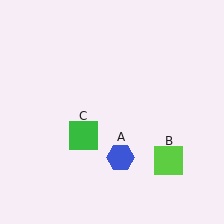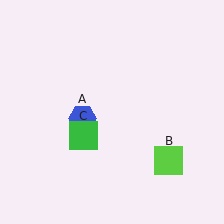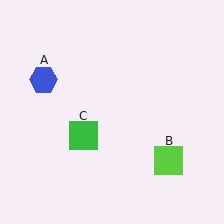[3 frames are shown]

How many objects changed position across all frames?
1 object changed position: blue hexagon (object A).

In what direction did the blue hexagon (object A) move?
The blue hexagon (object A) moved up and to the left.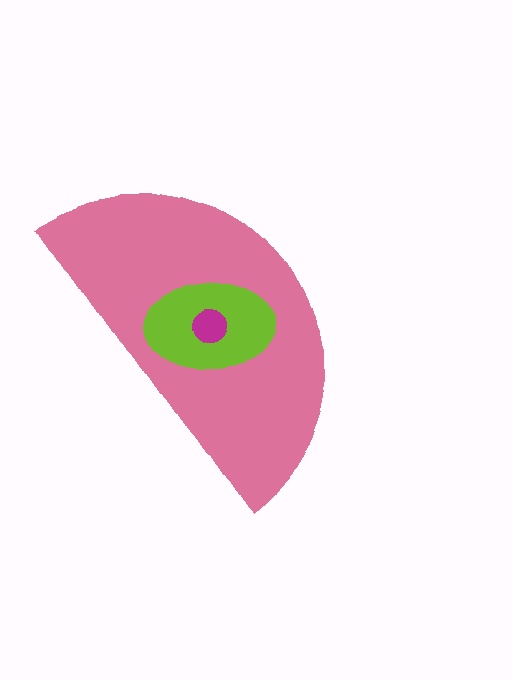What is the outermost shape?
The pink semicircle.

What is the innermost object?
The magenta circle.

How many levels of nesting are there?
3.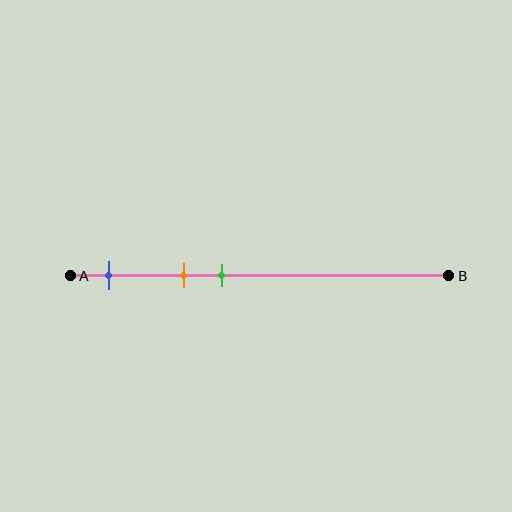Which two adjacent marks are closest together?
The orange and green marks are the closest adjacent pair.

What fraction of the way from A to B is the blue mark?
The blue mark is approximately 10% (0.1) of the way from A to B.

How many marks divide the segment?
There are 3 marks dividing the segment.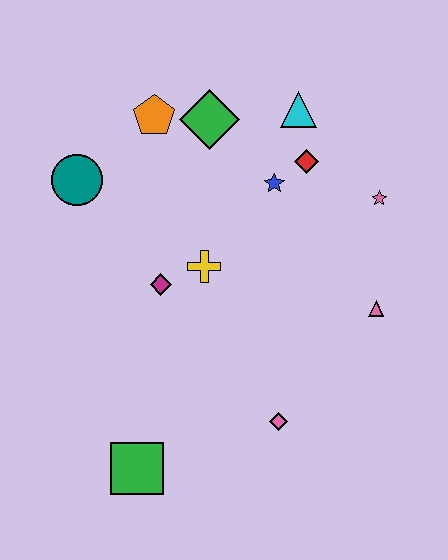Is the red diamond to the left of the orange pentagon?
No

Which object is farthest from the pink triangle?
The teal circle is farthest from the pink triangle.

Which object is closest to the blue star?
The red diamond is closest to the blue star.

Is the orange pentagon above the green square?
Yes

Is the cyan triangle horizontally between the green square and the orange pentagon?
No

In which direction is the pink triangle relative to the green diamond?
The pink triangle is below the green diamond.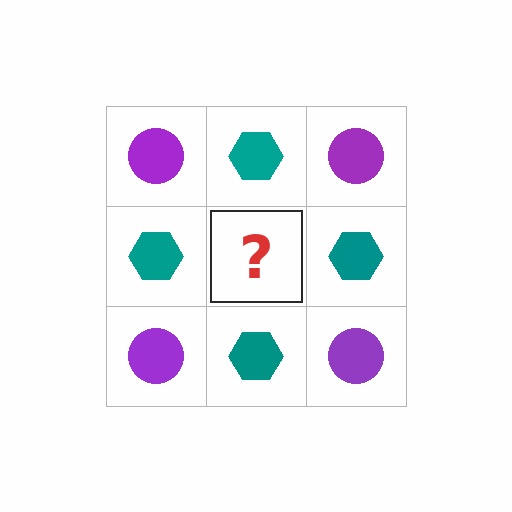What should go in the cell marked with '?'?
The missing cell should contain a purple circle.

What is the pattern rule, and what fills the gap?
The rule is that it alternates purple circle and teal hexagon in a checkerboard pattern. The gap should be filled with a purple circle.